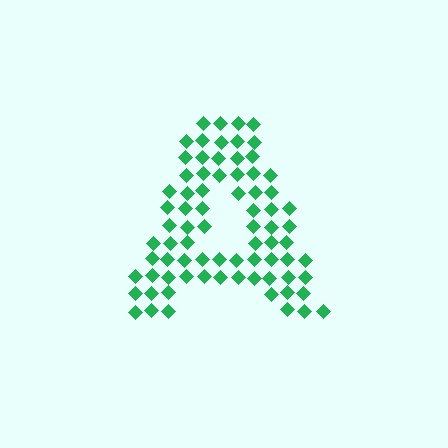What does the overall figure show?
The overall figure shows the letter A.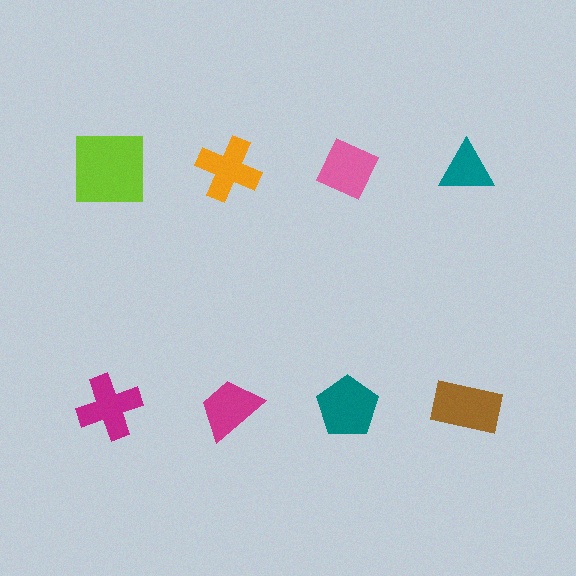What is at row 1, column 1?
A lime square.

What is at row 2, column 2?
A magenta trapezoid.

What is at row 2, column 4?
A brown rectangle.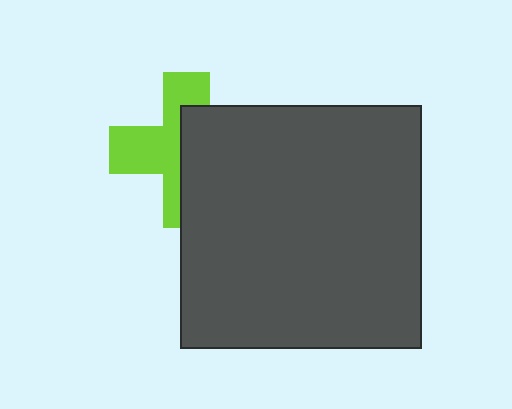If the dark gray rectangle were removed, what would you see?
You would see the complete lime cross.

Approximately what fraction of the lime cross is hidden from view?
Roughly 51% of the lime cross is hidden behind the dark gray rectangle.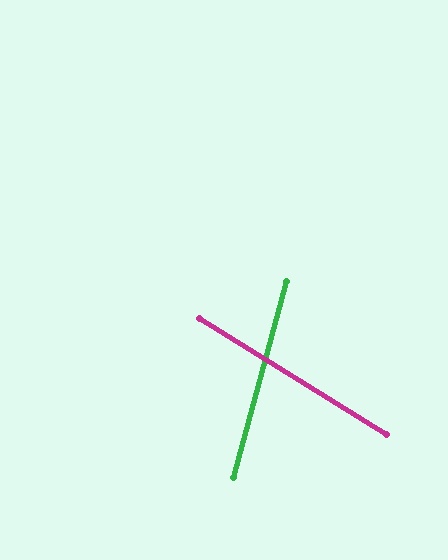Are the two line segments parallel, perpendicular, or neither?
Neither parallel nor perpendicular — they differ by about 73°.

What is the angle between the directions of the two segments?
Approximately 73 degrees.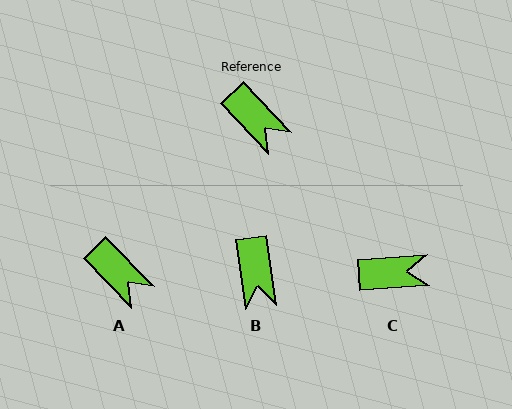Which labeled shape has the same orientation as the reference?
A.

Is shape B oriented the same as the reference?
No, it is off by about 36 degrees.